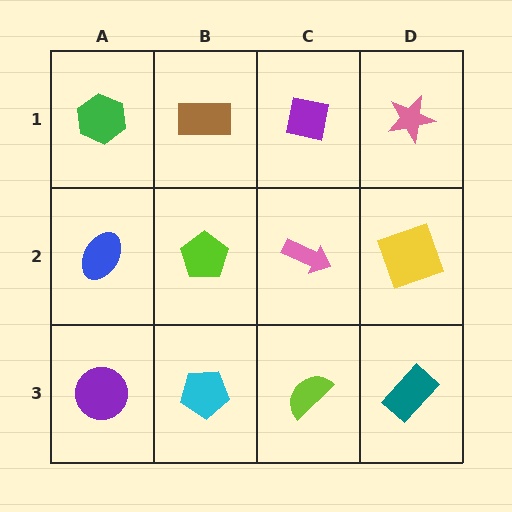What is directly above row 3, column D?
A yellow square.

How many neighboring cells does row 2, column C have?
4.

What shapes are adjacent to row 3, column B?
A lime pentagon (row 2, column B), a purple circle (row 3, column A), a lime semicircle (row 3, column C).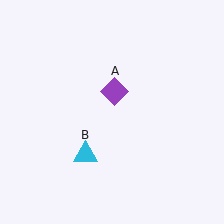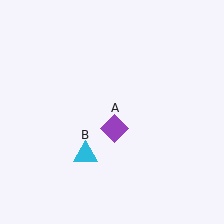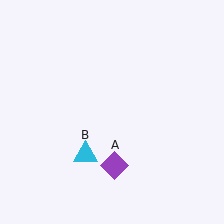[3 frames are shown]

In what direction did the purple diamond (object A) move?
The purple diamond (object A) moved down.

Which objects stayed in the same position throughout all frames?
Cyan triangle (object B) remained stationary.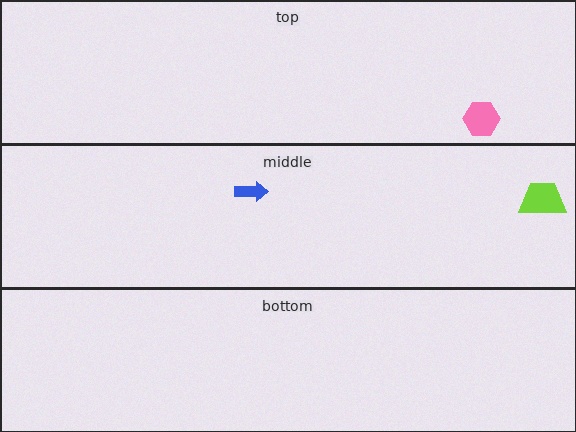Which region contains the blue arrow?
The middle region.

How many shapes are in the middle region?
2.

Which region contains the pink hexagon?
The top region.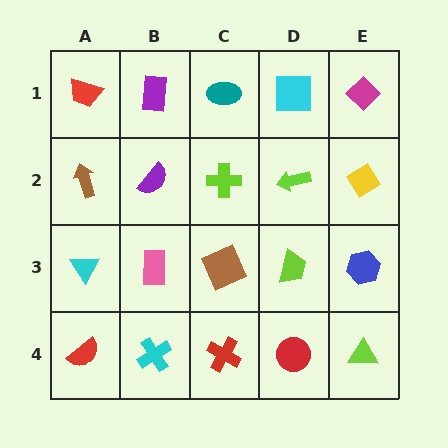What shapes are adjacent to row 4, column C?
A brown square (row 3, column C), a cyan cross (row 4, column B), a red circle (row 4, column D).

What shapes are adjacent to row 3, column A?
A brown arrow (row 2, column A), a red semicircle (row 4, column A), a pink rectangle (row 3, column B).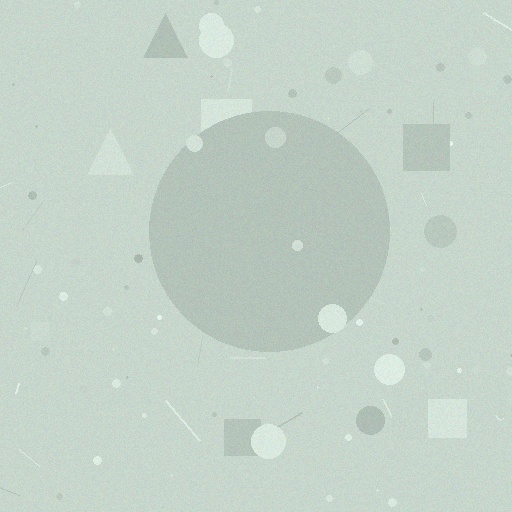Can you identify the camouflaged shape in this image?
The camouflaged shape is a circle.